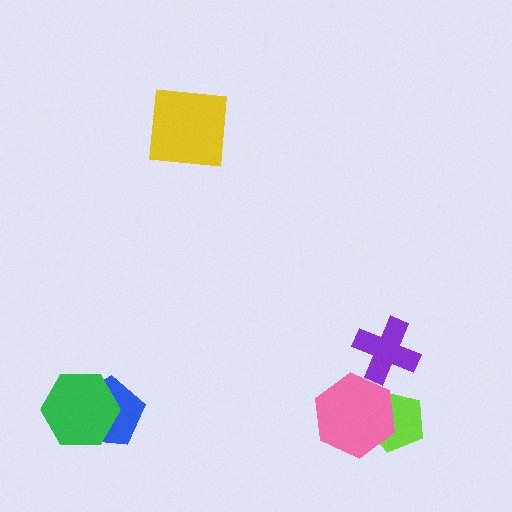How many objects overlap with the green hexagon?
1 object overlaps with the green hexagon.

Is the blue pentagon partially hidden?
Yes, it is partially covered by another shape.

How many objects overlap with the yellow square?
0 objects overlap with the yellow square.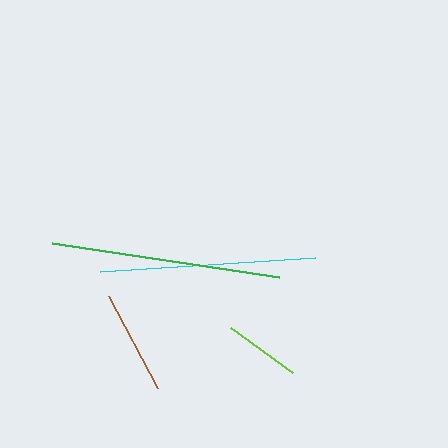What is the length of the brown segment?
The brown segment is approximately 104 pixels long.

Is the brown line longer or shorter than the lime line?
The brown line is longer than the lime line.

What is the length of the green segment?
The green segment is approximately 229 pixels long.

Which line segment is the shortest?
The lime line is the shortest at approximately 76 pixels.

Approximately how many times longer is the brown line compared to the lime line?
The brown line is approximately 1.4 times the length of the lime line.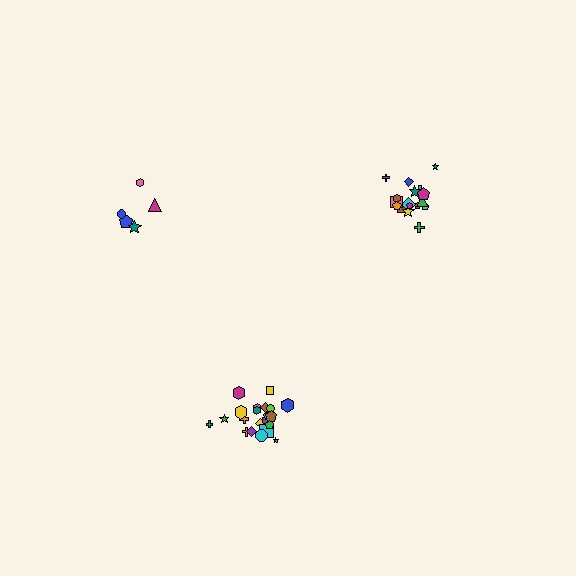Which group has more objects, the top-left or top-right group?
The top-right group.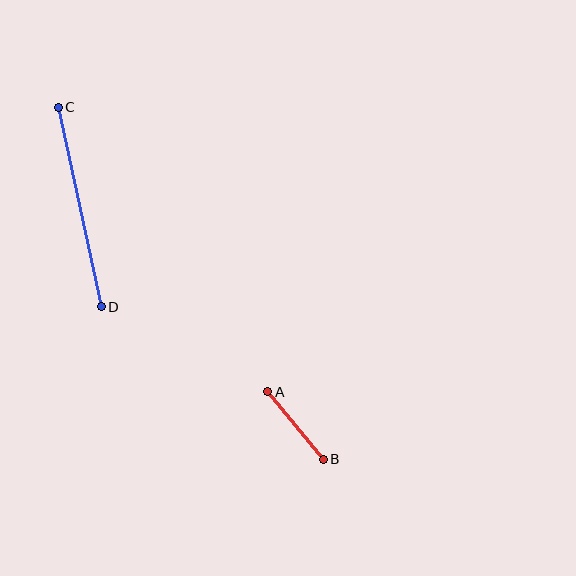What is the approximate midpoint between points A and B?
The midpoint is at approximately (295, 425) pixels.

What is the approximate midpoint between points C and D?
The midpoint is at approximately (80, 207) pixels.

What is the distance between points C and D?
The distance is approximately 204 pixels.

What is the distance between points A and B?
The distance is approximately 88 pixels.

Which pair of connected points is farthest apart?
Points C and D are farthest apart.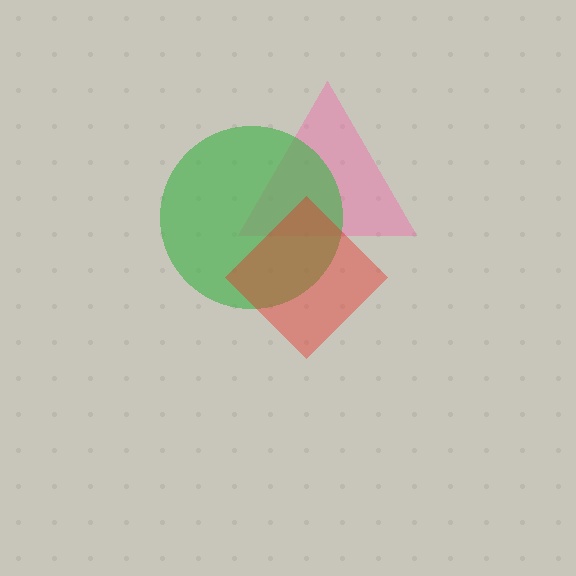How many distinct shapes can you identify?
There are 3 distinct shapes: a pink triangle, a green circle, a red diamond.